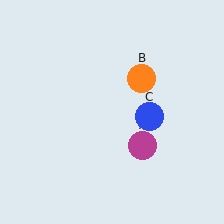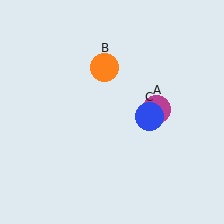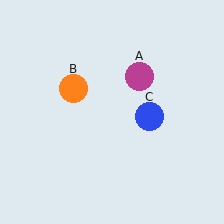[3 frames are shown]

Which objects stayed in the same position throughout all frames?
Blue circle (object C) remained stationary.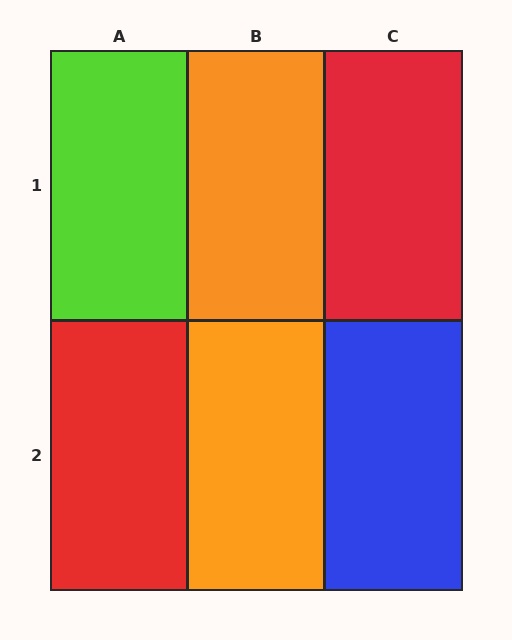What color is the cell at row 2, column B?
Orange.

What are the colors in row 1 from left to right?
Lime, orange, red.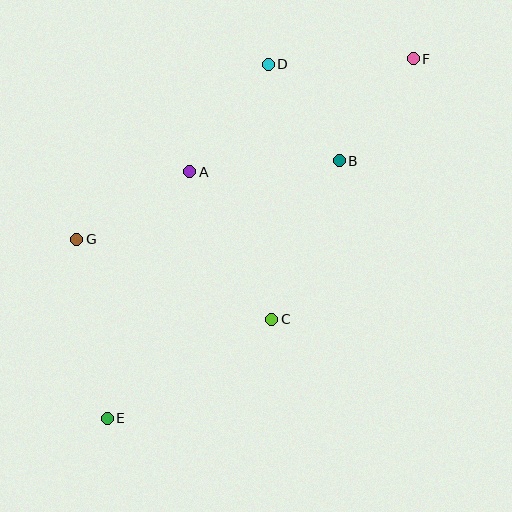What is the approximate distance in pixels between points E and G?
The distance between E and G is approximately 181 pixels.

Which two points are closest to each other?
Points B and D are closest to each other.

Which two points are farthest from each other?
Points E and F are farthest from each other.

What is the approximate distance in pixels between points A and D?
The distance between A and D is approximately 133 pixels.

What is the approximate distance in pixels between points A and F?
The distance between A and F is approximately 250 pixels.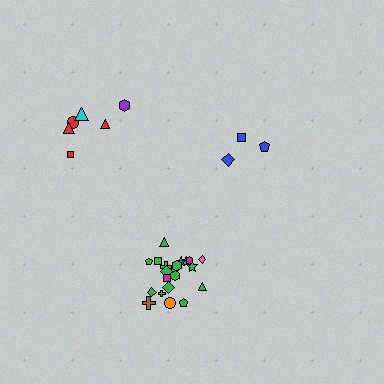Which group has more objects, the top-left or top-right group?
The top-left group.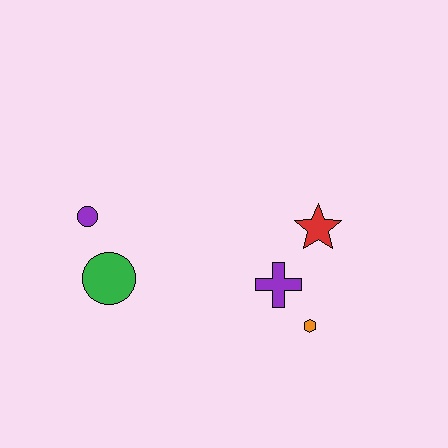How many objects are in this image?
There are 5 objects.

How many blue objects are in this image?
There are no blue objects.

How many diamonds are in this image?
There are no diamonds.